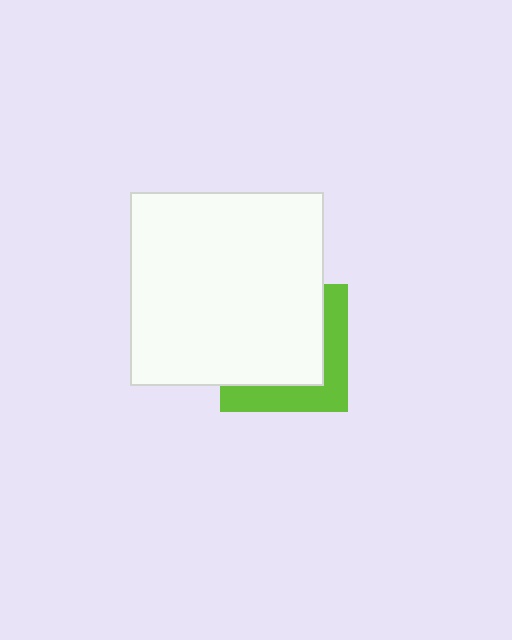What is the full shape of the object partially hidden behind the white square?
The partially hidden object is a lime square.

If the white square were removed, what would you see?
You would see the complete lime square.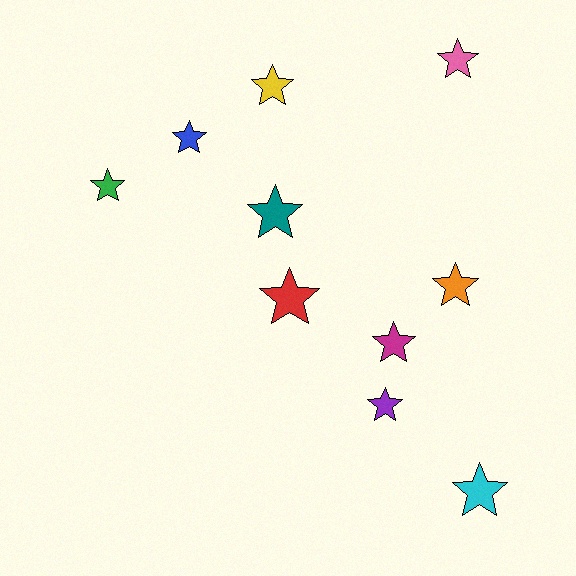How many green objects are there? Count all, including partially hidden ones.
There is 1 green object.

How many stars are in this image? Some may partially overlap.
There are 10 stars.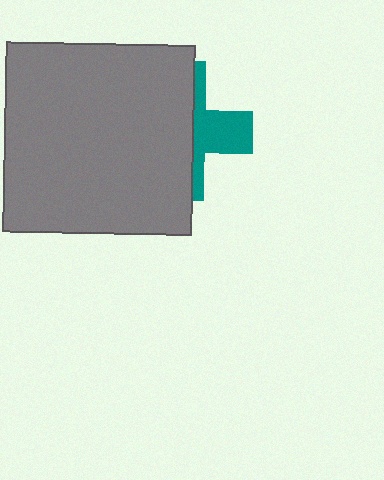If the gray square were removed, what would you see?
You would see the complete teal cross.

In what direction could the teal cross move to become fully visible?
The teal cross could move right. That would shift it out from behind the gray square entirely.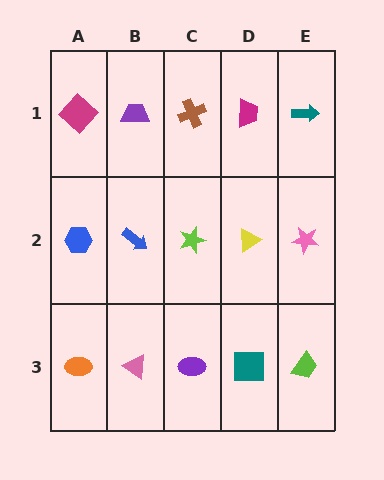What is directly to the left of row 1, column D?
A brown cross.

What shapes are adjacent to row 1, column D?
A yellow triangle (row 2, column D), a brown cross (row 1, column C), a teal arrow (row 1, column E).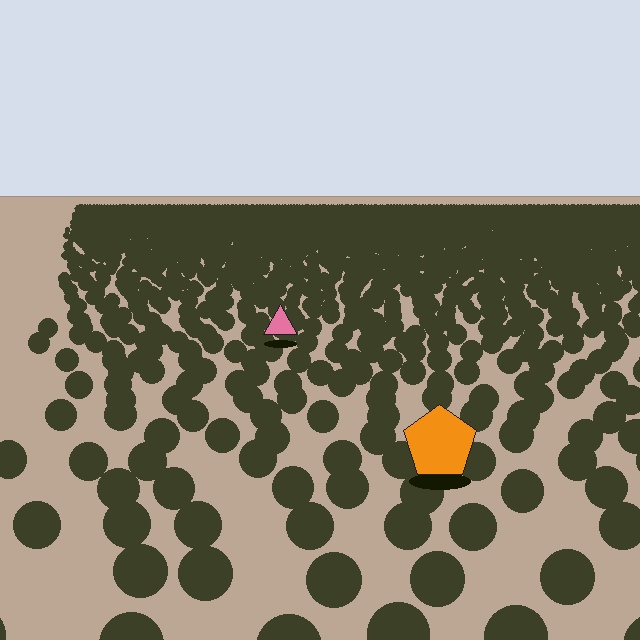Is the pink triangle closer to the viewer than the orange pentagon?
No. The orange pentagon is closer — you can tell from the texture gradient: the ground texture is coarser near it.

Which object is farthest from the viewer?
The pink triangle is farthest from the viewer. It appears smaller and the ground texture around it is denser.